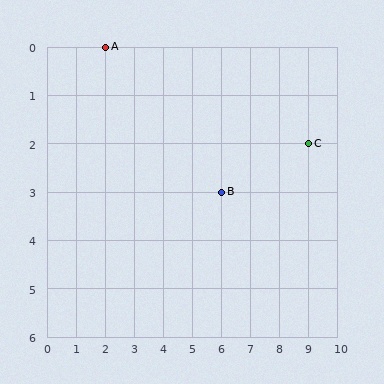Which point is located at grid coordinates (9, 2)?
Point C is at (9, 2).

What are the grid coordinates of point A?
Point A is at grid coordinates (2, 0).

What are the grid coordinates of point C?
Point C is at grid coordinates (9, 2).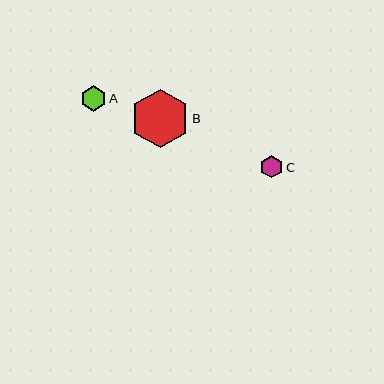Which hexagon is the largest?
Hexagon B is the largest with a size of approximately 58 pixels.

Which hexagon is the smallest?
Hexagon C is the smallest with a size of approximately 22 pixels.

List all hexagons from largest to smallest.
From largest to smallest: B, A, C.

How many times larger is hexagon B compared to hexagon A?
Hexagon B is approximately 2.3 times the size of hexagon A.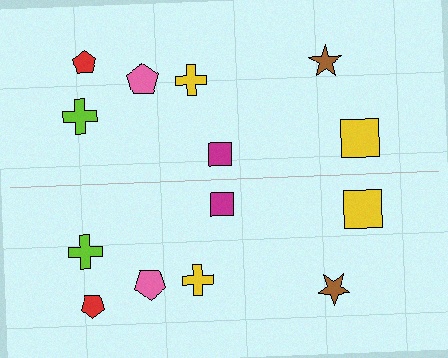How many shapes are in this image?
There are 14 shapes in this image.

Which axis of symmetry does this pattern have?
The pattern has a horizontal axis of symmetry running through the center of the image.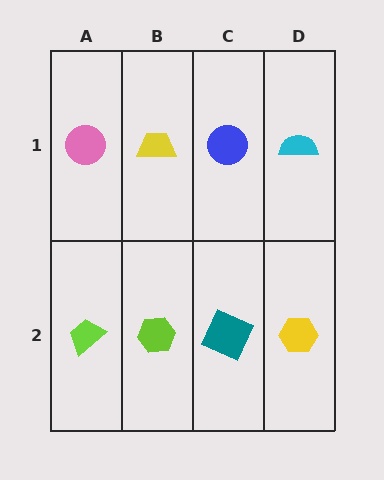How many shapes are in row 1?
4 shapes.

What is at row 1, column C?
A blue circle.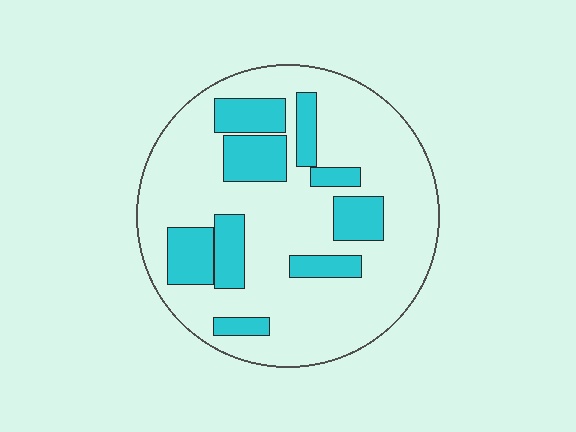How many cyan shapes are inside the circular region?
9.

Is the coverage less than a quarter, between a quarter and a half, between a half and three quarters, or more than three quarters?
Between a quarter and a half.